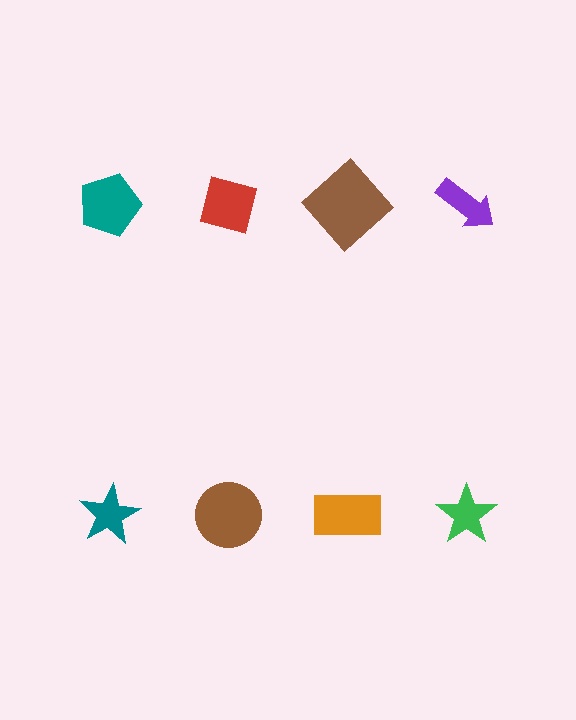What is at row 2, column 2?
A brown circle.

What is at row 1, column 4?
A purple arrow.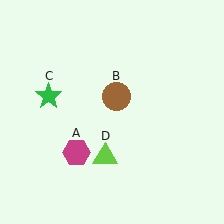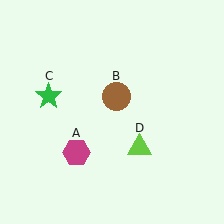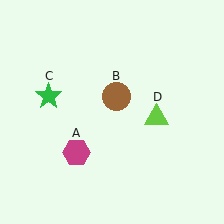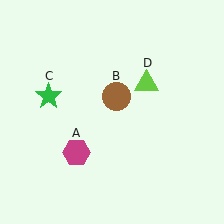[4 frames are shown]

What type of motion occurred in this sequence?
The lime triangle (object D) rotated counterclockwise around the center of the scene.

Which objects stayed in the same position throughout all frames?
Magenta hexagon (object A) and brown circle (object B) and green star (object C) remained stationary.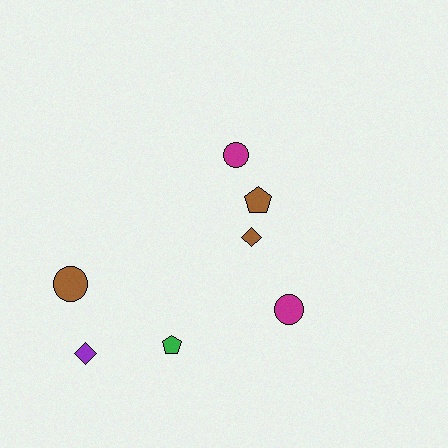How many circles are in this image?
There are 3 circles.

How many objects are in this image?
There are 7 objects.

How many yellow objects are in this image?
There are no yellow objects.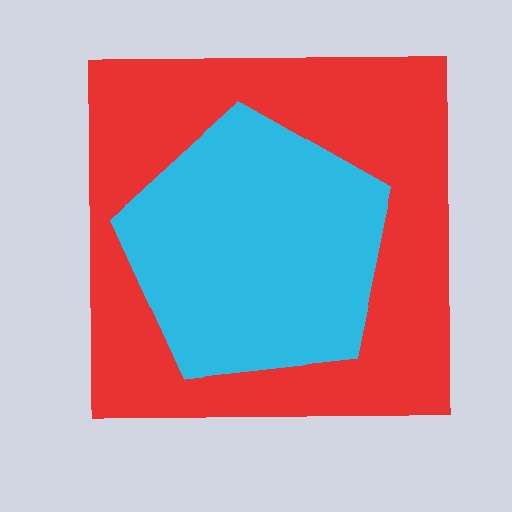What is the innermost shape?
The cyan pentagon.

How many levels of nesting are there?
2.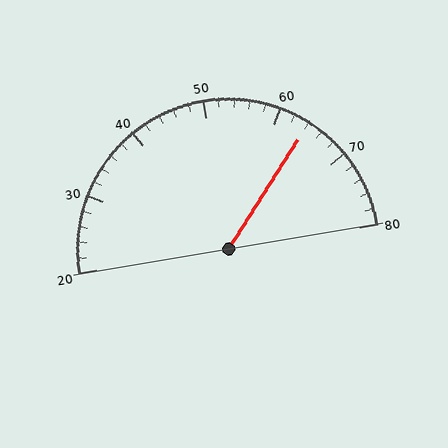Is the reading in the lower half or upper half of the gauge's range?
The reading is in the upper half of the range (20 to 80).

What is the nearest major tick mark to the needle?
The nearest major tick mark is 60.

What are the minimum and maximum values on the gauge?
The gauge ranges from 20 to 80.